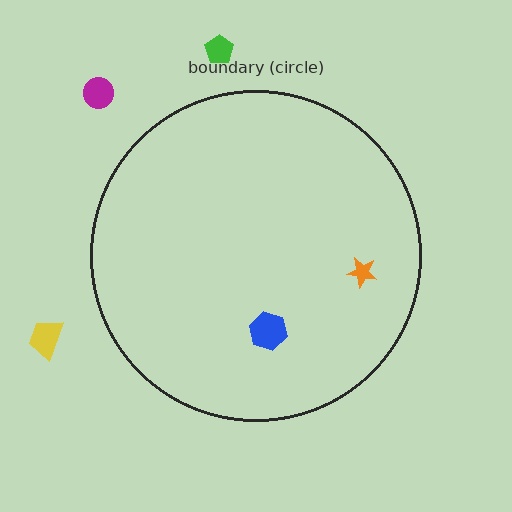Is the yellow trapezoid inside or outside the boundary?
Outside.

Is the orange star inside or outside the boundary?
Inside.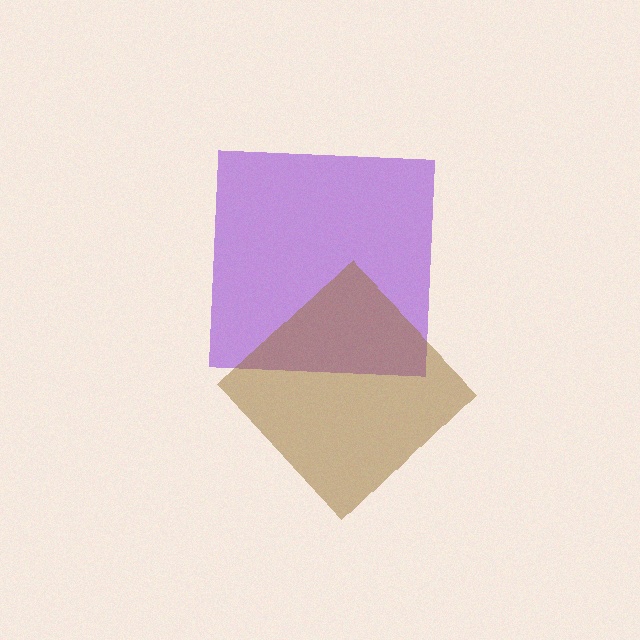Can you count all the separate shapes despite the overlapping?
Yes, there are 2 separate shapes.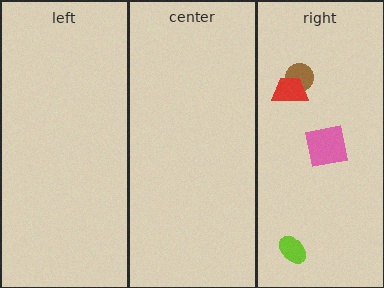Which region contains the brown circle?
The right region.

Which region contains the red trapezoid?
The right region.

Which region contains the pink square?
The right region.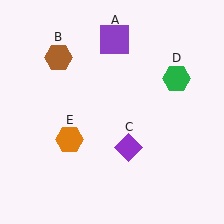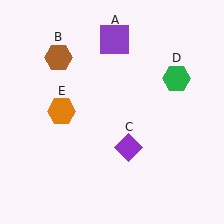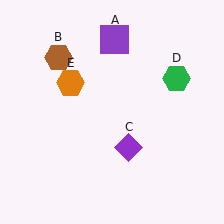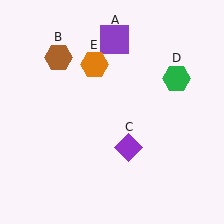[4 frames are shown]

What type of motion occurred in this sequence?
The orange hexagon (object E) rotated clockwise around the center of the scene.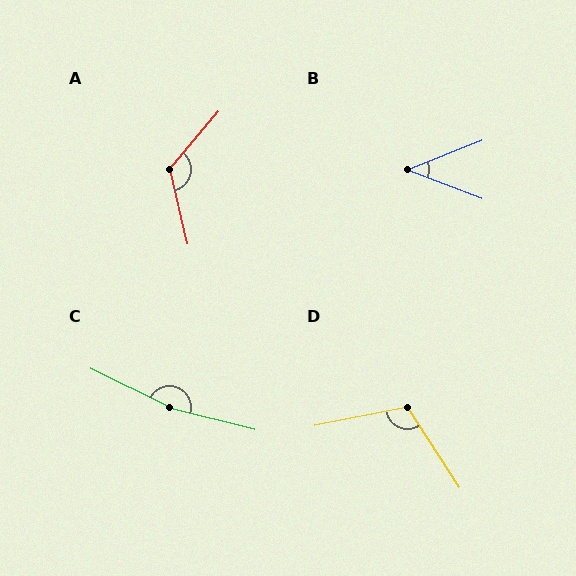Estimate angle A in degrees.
Approximately 126 degrees.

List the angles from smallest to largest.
B (42°), D (112°), A (126°), C (168°).